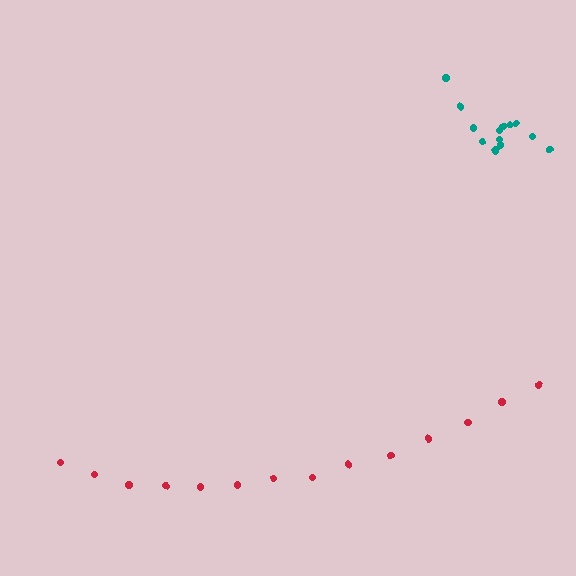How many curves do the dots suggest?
There are 2 distinct paths.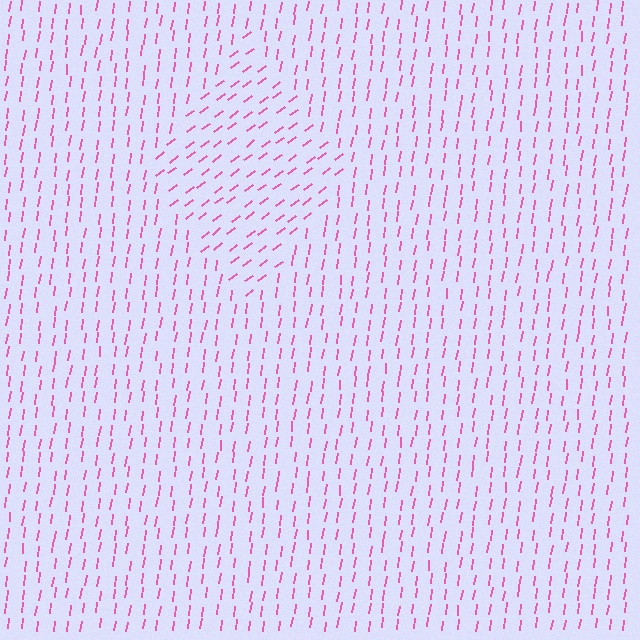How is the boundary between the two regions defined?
The boundary is defined purely by a change in line orientation (approximately 45 degrees difference). All lines are the same color and thickness.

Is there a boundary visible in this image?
Yes, there is a texture boundary formed by a change in line orientation.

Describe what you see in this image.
The image is filled with small pink line segments. A diamond region in the image has lines oriented differently from the surrounding lines, creating a visible texture boundary.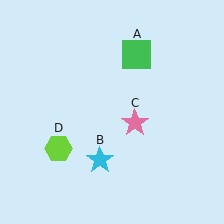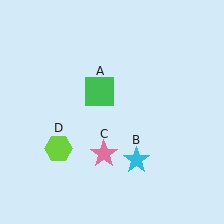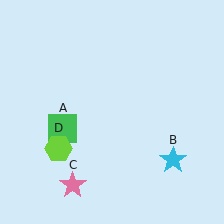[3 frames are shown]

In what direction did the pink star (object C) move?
The pink star (object C) moved down and to the left.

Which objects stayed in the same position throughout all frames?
Lime hexagon (object D) remained stationary.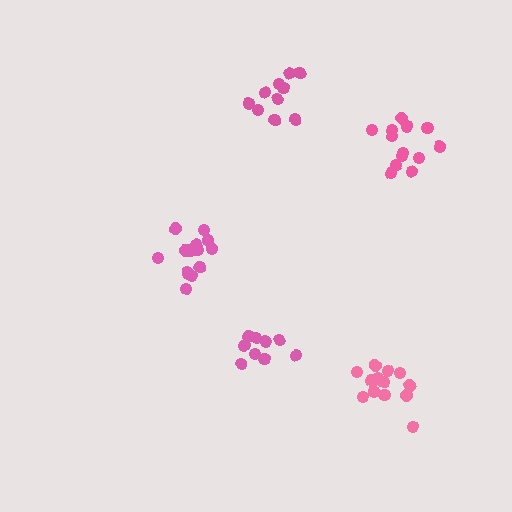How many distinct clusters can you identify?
There are 5 distinct clusters.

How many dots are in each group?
Group 1: 14 dots, Group 2: 10 dots, Group 3: 10 dots, Group 4: 13 dots, Group 5: 14 dots (61 total).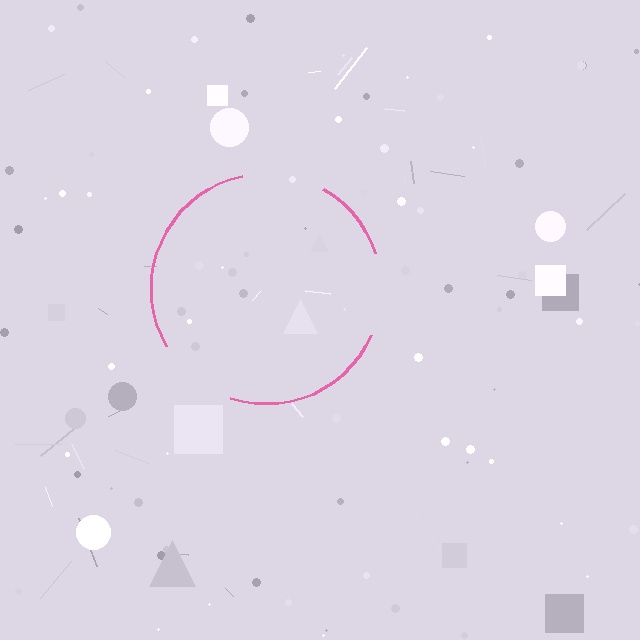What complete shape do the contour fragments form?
The contour fragments form a circle.